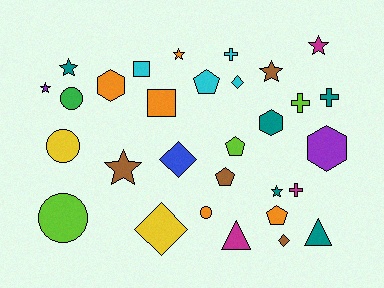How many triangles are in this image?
There are 2 triangles.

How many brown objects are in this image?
There are 4 brown objects.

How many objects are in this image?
There are 30 objects.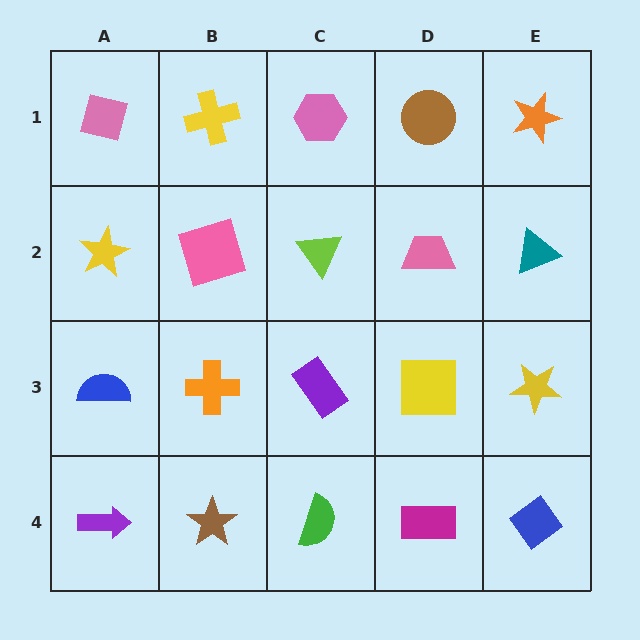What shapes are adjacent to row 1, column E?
A teal triangle (row 2, column E), a brown circle (row 1, column D).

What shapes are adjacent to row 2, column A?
A pink square (row 1, column A), a blue semicircle (row 3, column A), a pink square (row 2, column B).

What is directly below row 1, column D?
A pink trapezoid.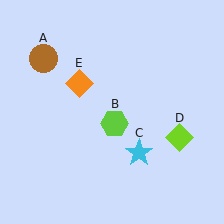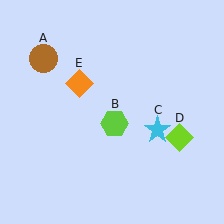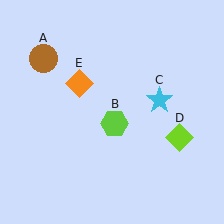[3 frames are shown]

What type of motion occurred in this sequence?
The cyan star (object C) rotated counterclockwise around the center of the scene.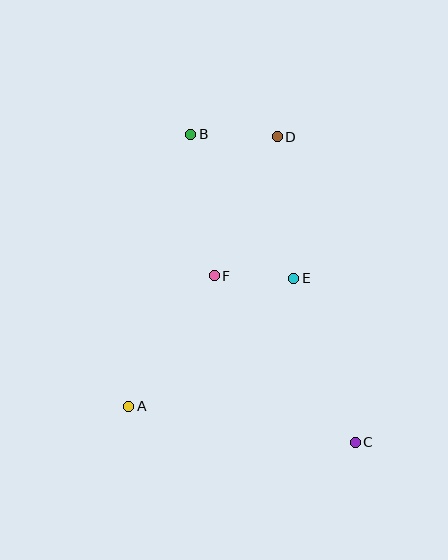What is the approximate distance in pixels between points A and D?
The distance between A and D is approximately 308 pixels.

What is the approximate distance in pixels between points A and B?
The distance between A and B is approximately 279 pixels.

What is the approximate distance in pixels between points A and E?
The distance between A and E is approximately 209 pixels.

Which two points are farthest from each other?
Points B and C are farthest from each other.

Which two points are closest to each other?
Points E and F are closest to each other.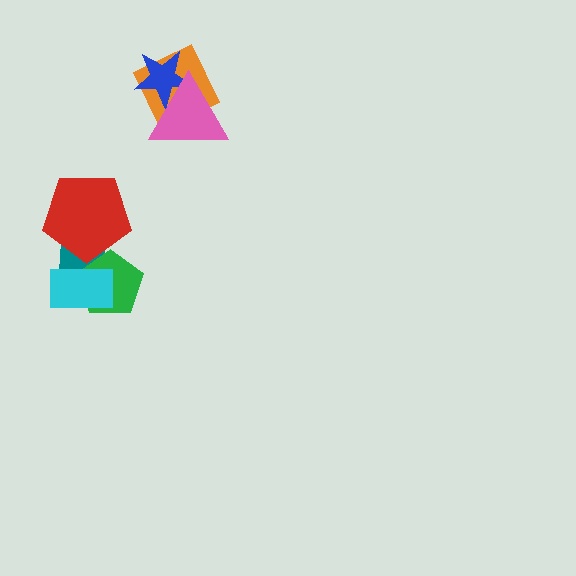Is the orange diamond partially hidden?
Yes, it is partially covered by another shape.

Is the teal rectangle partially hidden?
Yes, it is partially covered by another shape.